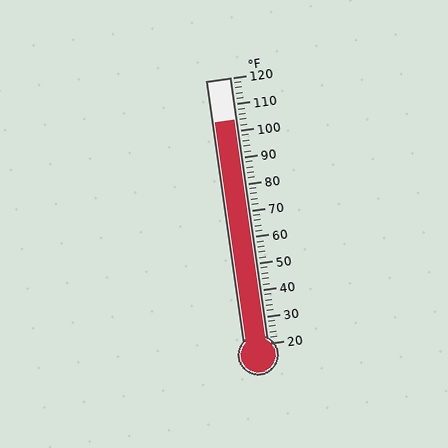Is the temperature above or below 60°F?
The temperature is above 60°F.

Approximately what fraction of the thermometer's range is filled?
The thermometer is filled to approximately 85% of its range.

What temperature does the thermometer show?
The thermometer shows approximately 104°F.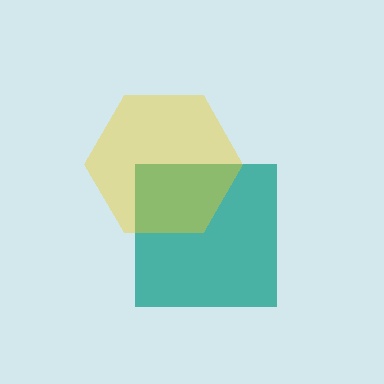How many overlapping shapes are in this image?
There are 2 overlapping shapes in the image.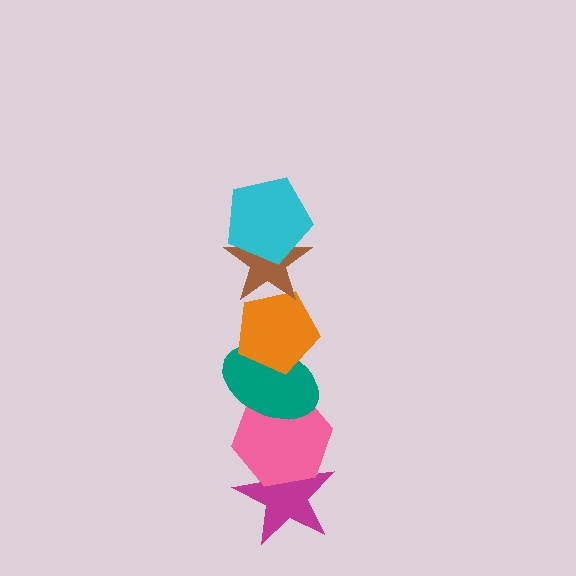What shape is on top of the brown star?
The cyan pentagon is on top of the brown star.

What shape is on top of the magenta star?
The pink hexagon is on top of the magenta star.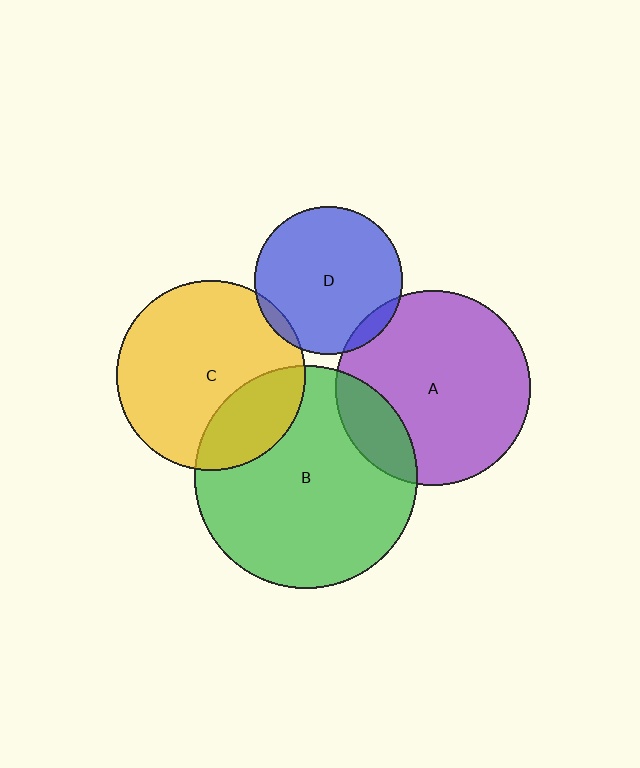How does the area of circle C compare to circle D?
Approximately 1.6 times.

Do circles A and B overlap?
Yes.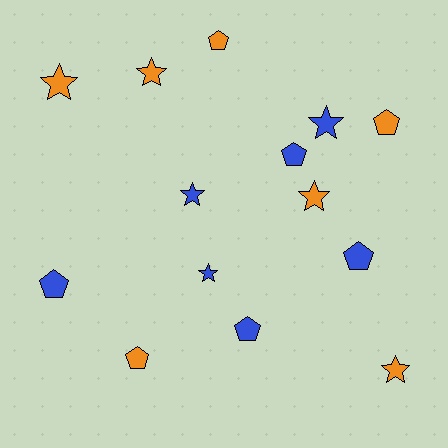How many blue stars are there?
There are 3 blue stars.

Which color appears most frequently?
Blue, with 7 objects.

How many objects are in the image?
There are 14 objects.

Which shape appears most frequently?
Star, with 7 objects.